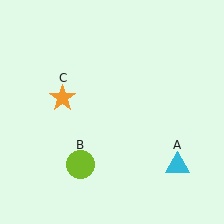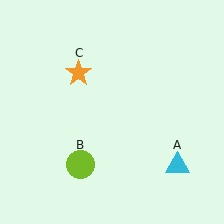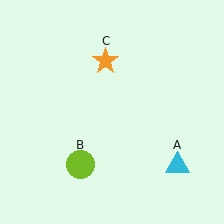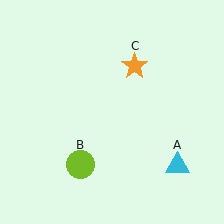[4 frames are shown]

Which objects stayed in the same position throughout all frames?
Cyan triangle (object A) and lime circle (object B) remained stationary.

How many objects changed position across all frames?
1 object changed position: orange star (object C).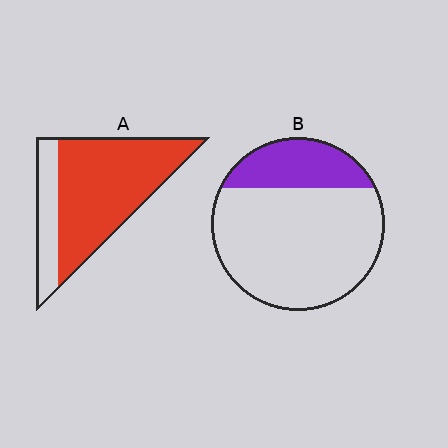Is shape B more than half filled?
No.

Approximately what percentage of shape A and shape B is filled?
A is approximately 75% and B is approximately 25%.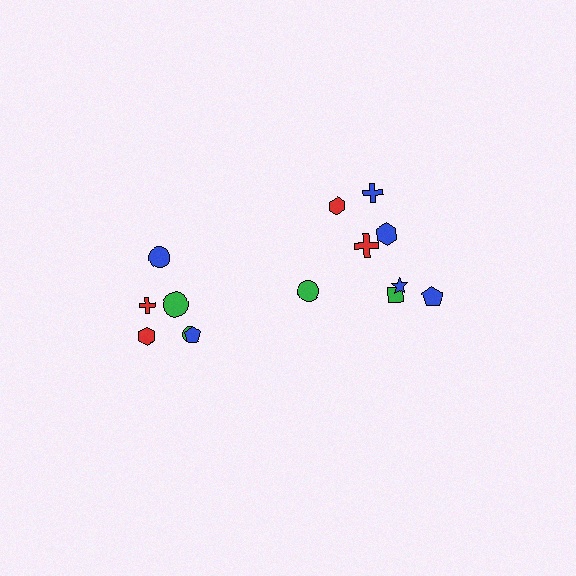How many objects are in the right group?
There are 8 objects.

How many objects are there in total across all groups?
There are 14 objects.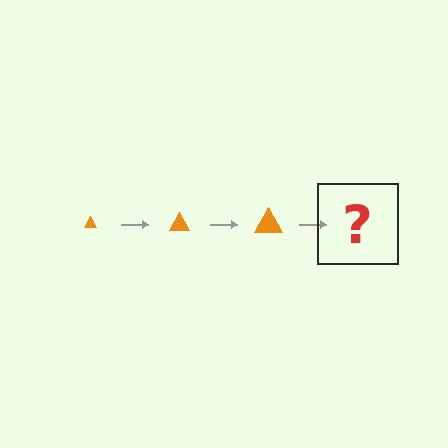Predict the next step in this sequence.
The next step is an orange triangle, larger than the previous one.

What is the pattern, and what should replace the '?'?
The pattern is that the triangle gets progressively larger each step. The '?' should be an orange triangle, larger than the previous one.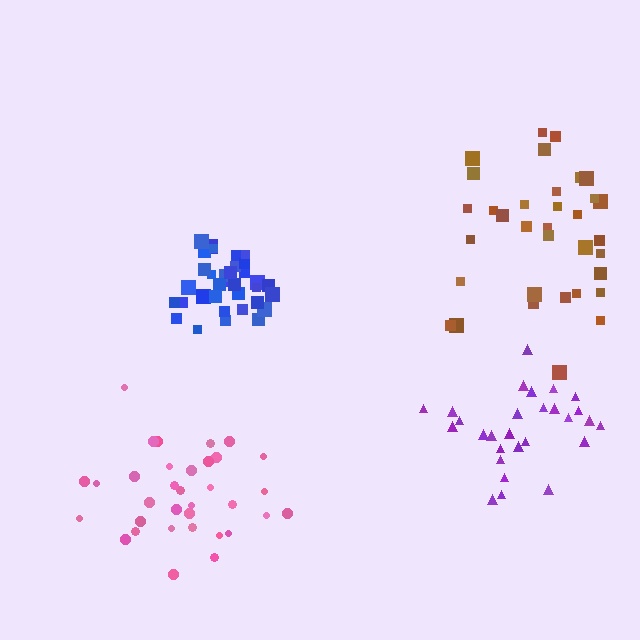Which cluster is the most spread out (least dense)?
Brown.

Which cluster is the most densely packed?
Blue.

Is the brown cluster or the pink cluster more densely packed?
Pink.